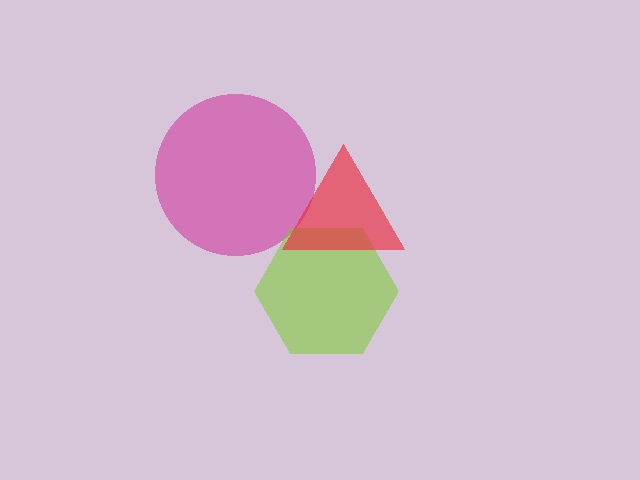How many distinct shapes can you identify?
There are 3 distinct shapes: a magenta circle, a lime hexagon, a red triangle.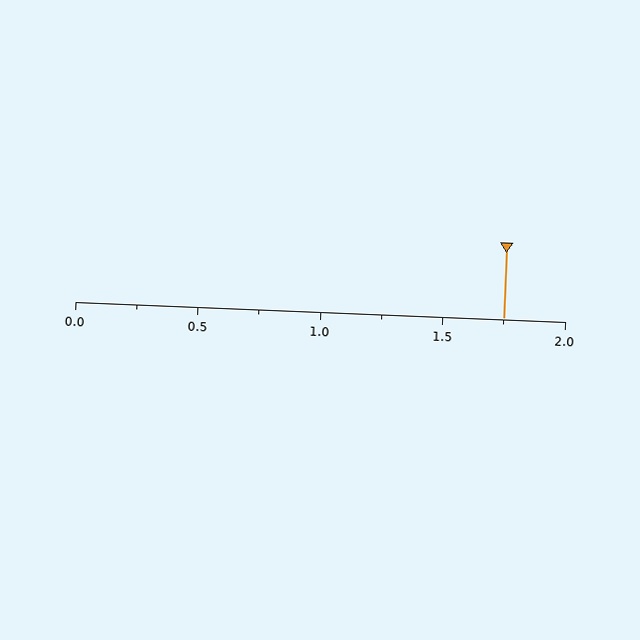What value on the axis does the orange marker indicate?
The marker indicates approximately 1.75.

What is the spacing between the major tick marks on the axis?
The major ticks are spaced 0.5 apart.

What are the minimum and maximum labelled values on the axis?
The axis runs from 0.0 to 2.0.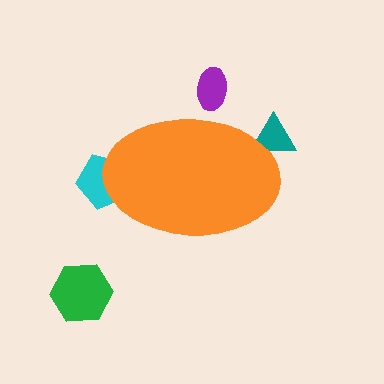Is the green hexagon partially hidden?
No, the green hexagon is fully visible.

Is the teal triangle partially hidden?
Yes, the teal triangle is partially hidden behind the orange ellipse.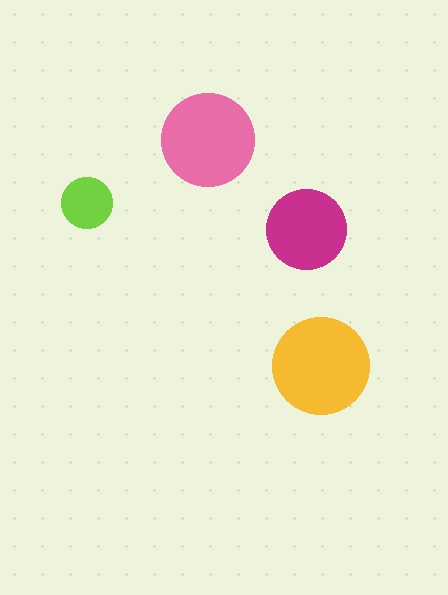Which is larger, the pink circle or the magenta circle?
The pink one.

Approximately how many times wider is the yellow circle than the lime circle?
About 2 times wider.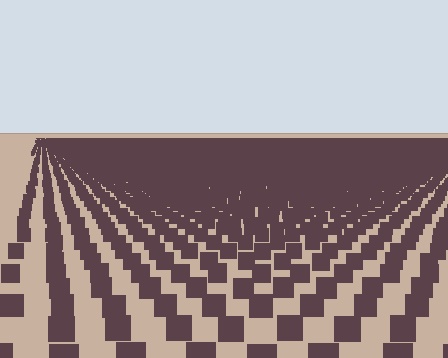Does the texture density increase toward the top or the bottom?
Density increases toward the top.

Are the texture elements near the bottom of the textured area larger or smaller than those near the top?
Larger. Near the bottom, elements are closer to the viewer and appear at a bigger on-screen size.